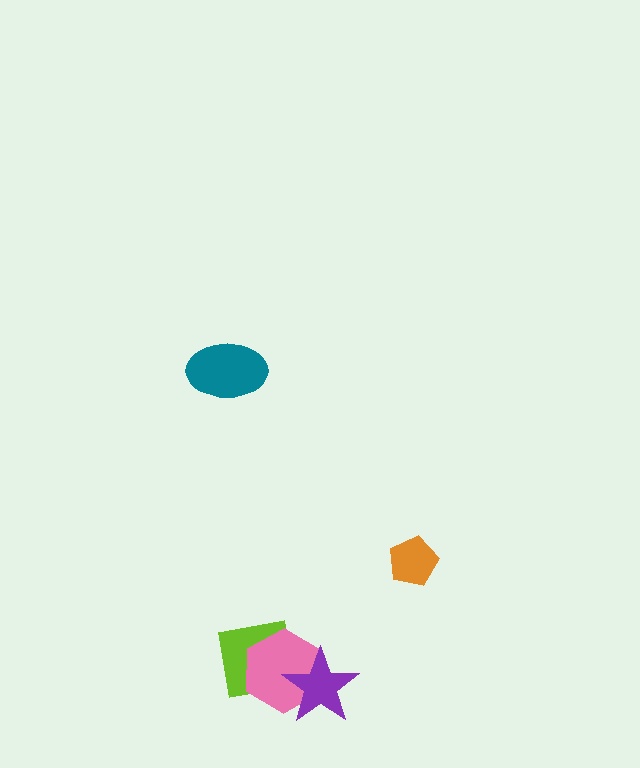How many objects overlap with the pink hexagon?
2 objects overlap with the pink hexagon.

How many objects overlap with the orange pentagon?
0 objects overlap with the orange pentagon.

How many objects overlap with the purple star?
2 objects overlap with the purple star.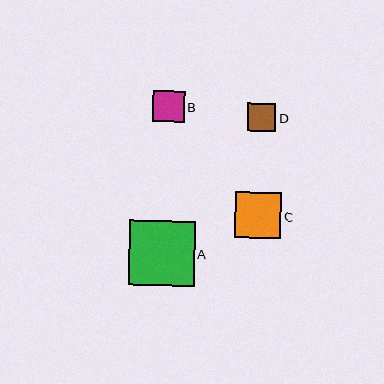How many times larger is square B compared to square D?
Square B is approximately 1.1 times the size of square D.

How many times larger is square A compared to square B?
Square A is approximately 2.0 times the size of square B.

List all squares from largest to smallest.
From largest to smallest: A, C, B, D.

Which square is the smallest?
Square D is the smallest with a size of approximately 29 pixels.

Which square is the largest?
Square A is the largest with a size of approximately 65 pixels.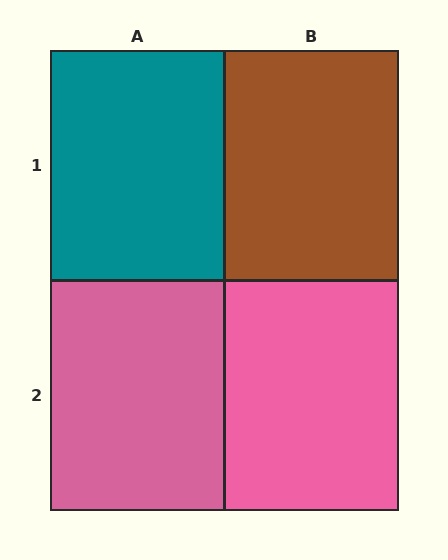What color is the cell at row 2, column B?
Pink.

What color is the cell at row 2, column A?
Pink.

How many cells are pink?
2 cells are pink.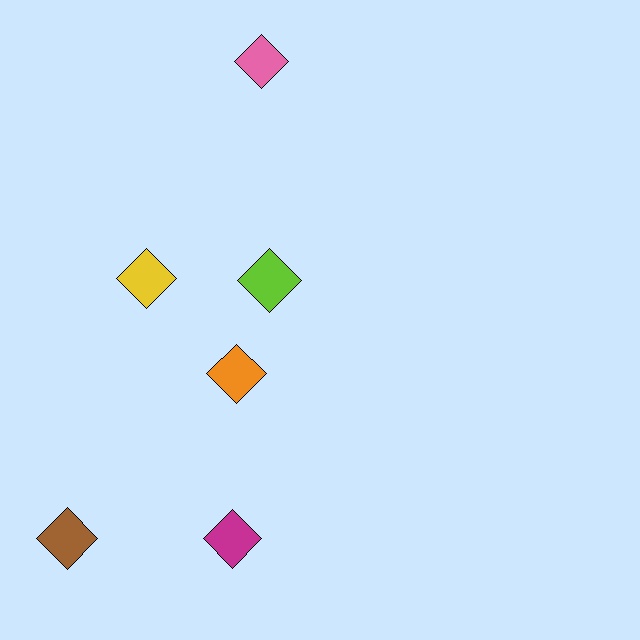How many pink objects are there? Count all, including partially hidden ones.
There is 1 pink object.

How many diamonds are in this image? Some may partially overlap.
There are 6 diamonds.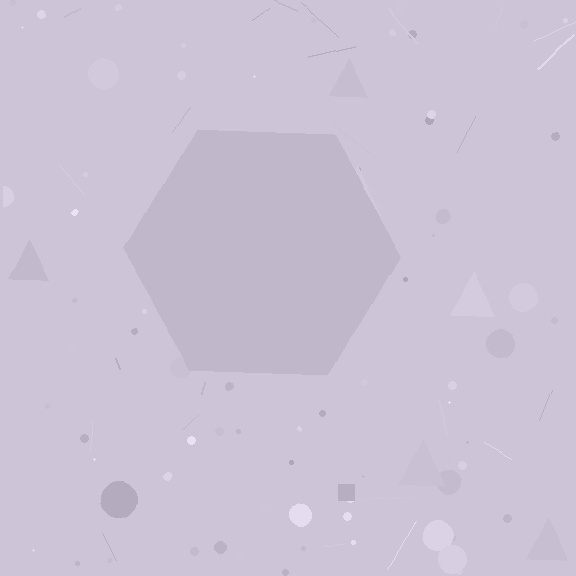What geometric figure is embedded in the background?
A hexagon is embedded in the background.